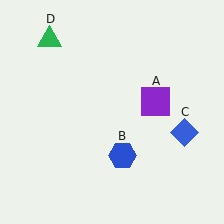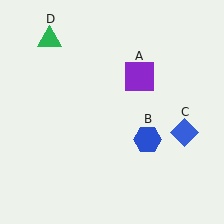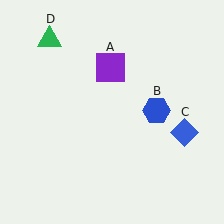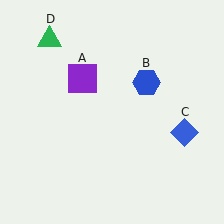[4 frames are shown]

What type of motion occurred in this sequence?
The purple square (object A), blue hexagon (object B) rotated counterclockwise around the center of the scene.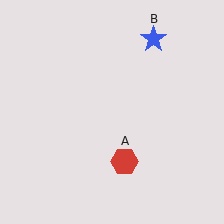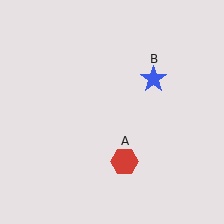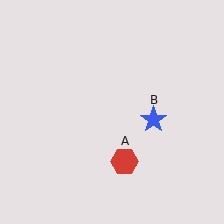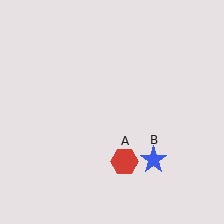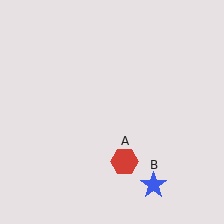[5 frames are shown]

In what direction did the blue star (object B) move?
The blue star (object B) moved down.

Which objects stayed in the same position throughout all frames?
Red hexagon (object A) remained stationary.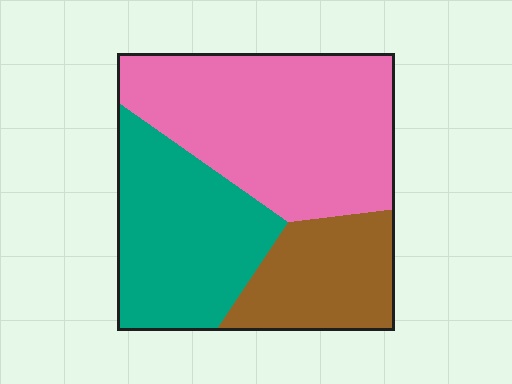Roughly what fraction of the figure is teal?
Teal covers 32% of the figure.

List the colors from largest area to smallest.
From largest to smallest: pink, teal, brown.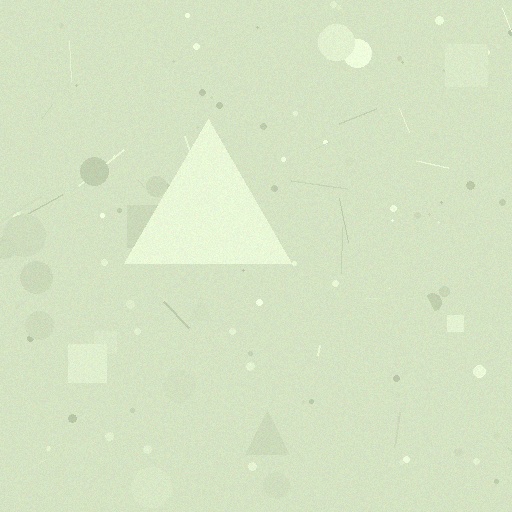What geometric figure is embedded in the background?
A triangle is embedded in the background.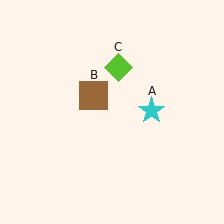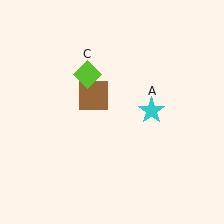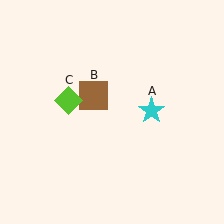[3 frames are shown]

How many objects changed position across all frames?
1 object changed position: lime diamond (object C).